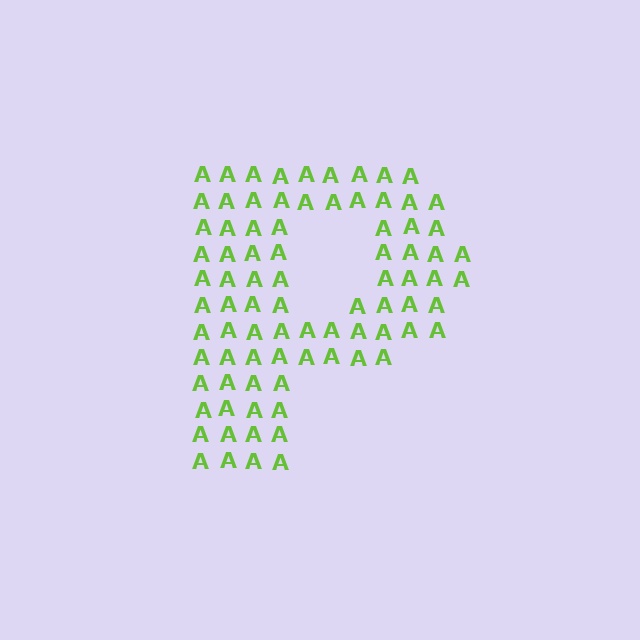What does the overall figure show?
The overall figure shows the letter P.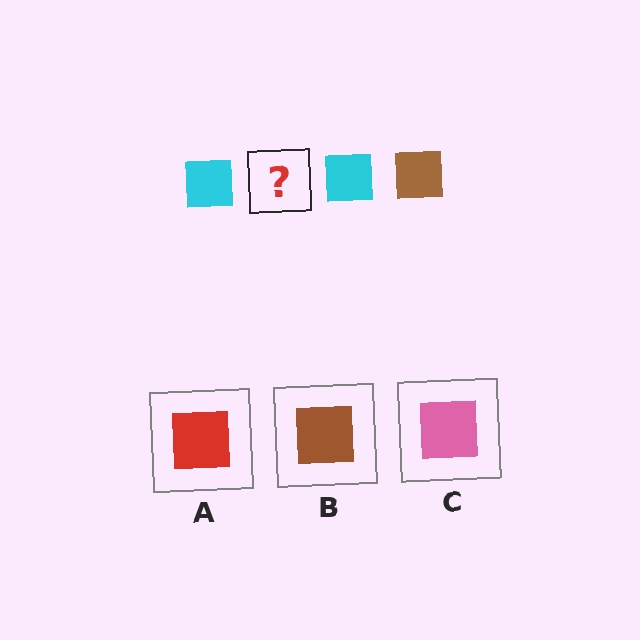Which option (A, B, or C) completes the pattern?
B.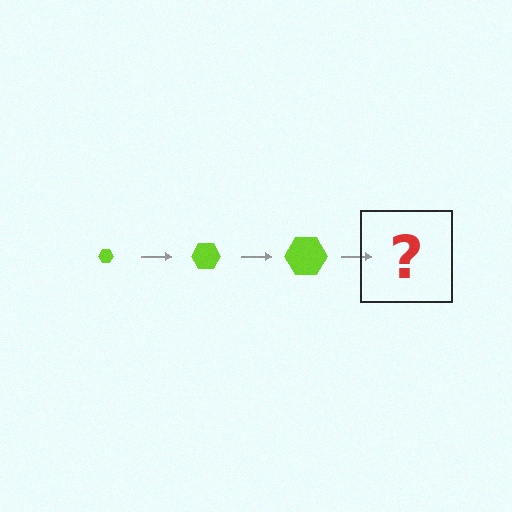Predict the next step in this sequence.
The next step is a lime hexagon, larger than the previous one.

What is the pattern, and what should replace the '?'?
The pattern is that the hexagon gets progressively larger each step. The '?' should be a lime hexagon, larger than the previous one.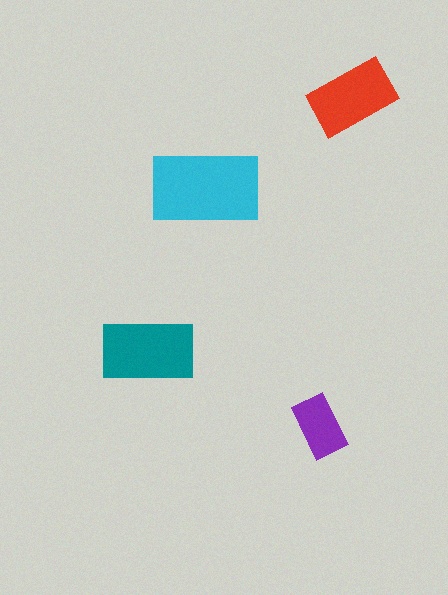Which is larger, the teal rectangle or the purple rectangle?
The teal one.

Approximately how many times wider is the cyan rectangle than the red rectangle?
About 1.5 times wider.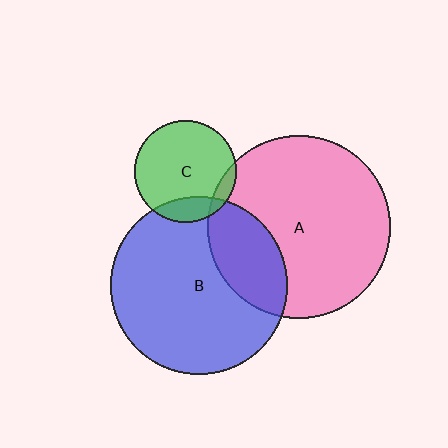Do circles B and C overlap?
Yes.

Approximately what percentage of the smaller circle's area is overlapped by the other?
Approximately 15%.